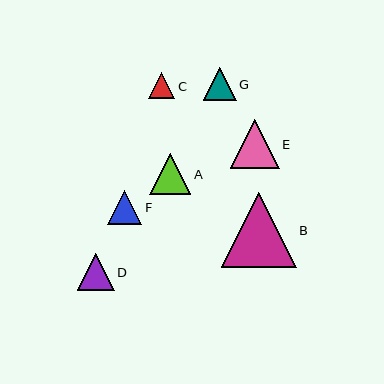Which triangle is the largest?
Triangle B is the largest with a size of approximately 75 pixels.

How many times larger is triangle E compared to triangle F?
Triangle E is approximately 1.4 times the size of triangle F.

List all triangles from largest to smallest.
From largest to smallest: B, E, A, D, F, G, C.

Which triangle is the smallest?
Triangle C is the smallest with a size of approximately 26 pixels.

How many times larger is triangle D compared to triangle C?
Triangle D is approximately 1.4 times the size of triangle C.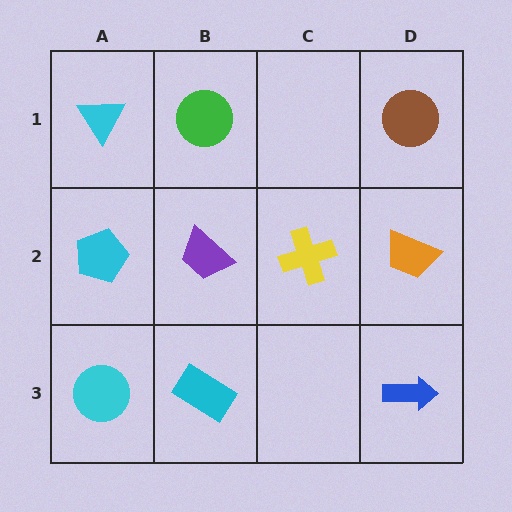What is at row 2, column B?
A purple trapezoid.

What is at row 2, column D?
An orange trapezoid.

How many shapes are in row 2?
4 shapes.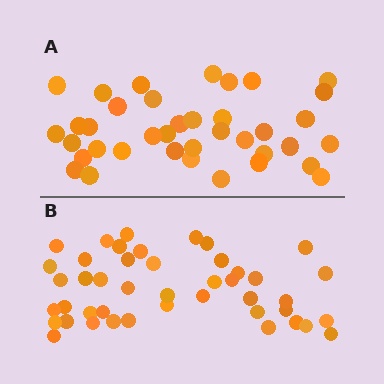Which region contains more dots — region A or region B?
Region B (the bottom region) has more dots.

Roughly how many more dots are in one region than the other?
Region B has about 6 more dots than region A.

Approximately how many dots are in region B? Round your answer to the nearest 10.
About 40 dots. (The exact count is 44, which rounds to 40.)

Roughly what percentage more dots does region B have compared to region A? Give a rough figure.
About 15% more.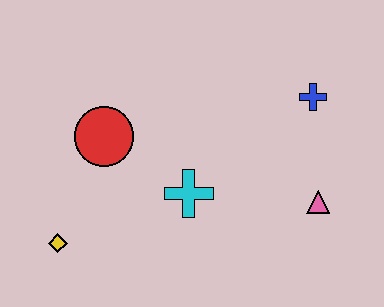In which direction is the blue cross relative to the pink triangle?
The blue cross is above the pink triangle.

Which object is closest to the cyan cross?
The red circle is closest to the cyan cross.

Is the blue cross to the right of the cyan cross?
Yes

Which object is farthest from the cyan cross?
The blue cross is farthest from the cyan cross.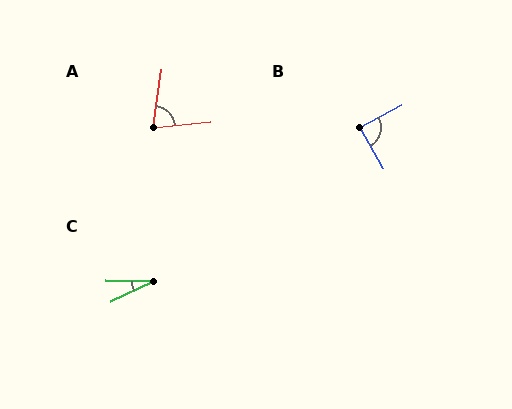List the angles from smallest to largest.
C (26°), A (76°), B (89°).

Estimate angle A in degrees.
Approximately 76 degrees.